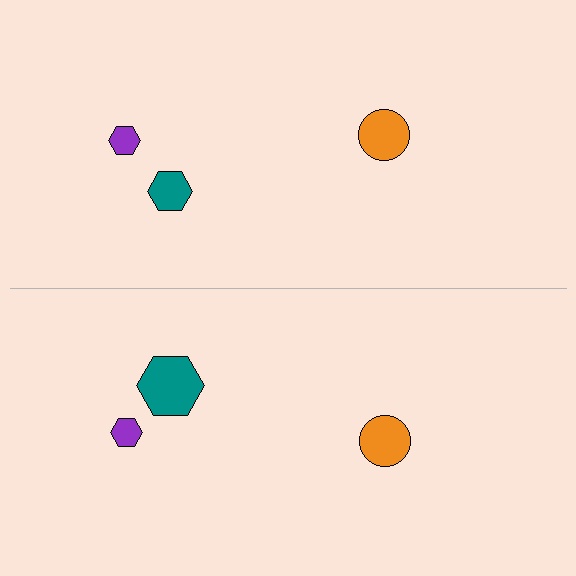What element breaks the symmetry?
The teal hexagon on the bottom side has a different size than its mirror counterpart.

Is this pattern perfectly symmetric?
No, the pattern is not perfectly symmetric. The teal hexagon on the bottom side has a different size than its mirror counterpart.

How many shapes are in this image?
There are 6 shapes in this image.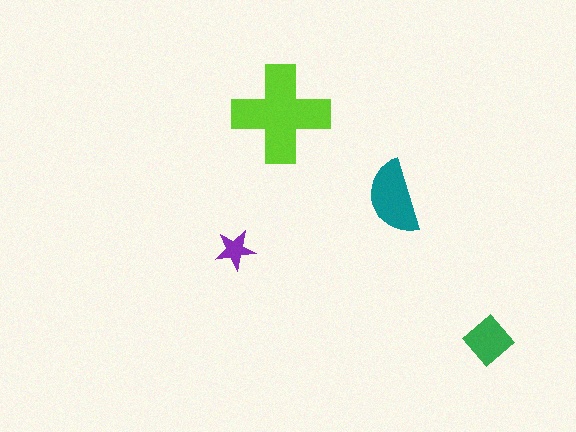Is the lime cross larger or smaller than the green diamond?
Larger.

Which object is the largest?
The lime cross.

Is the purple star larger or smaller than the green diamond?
Smaller.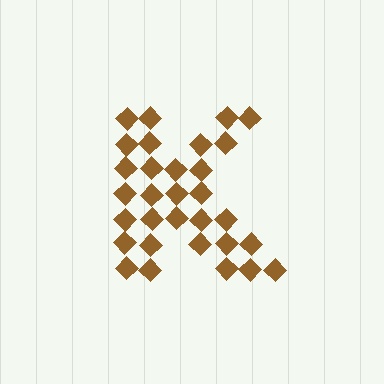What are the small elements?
The small elements are diamonds.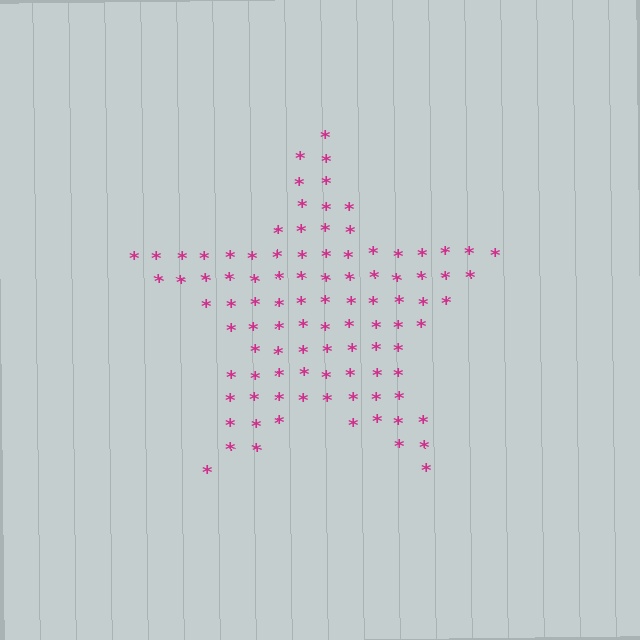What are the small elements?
The small elements are asterisks.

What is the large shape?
The large shape is a star.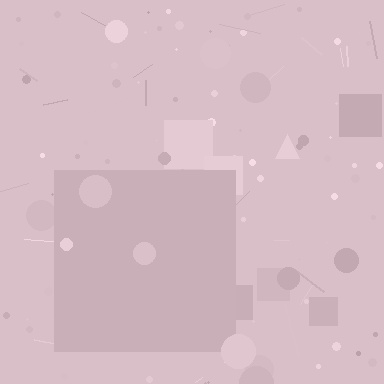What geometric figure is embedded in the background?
A square is embedded in the background.